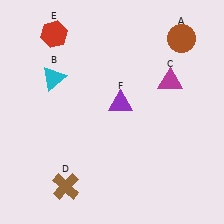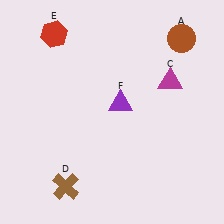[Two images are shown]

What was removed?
The cyan triangle (B) was removed in Image 2.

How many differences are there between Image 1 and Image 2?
There is 1 difference between the two images.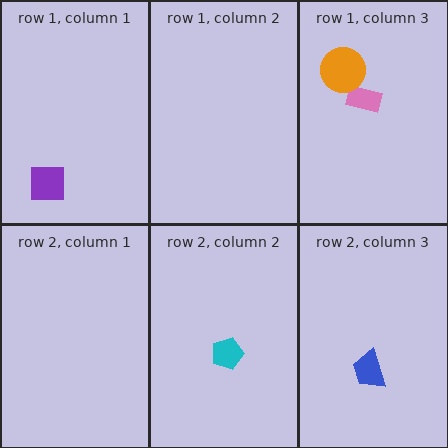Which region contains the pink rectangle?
The row 1, column 3 region.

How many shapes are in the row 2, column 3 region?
1.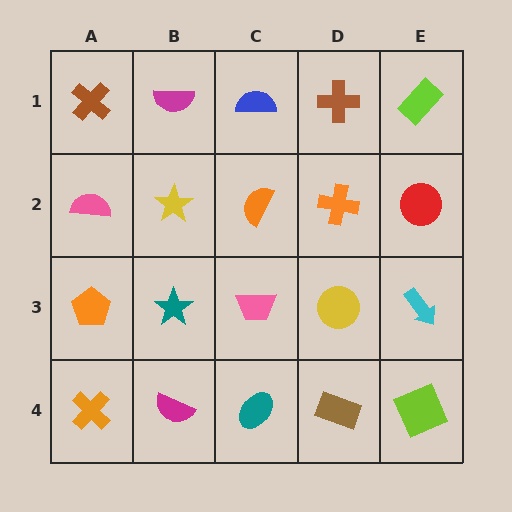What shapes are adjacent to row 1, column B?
A yellow star (row 2, column B), a brown cross (row 1, column A), a blue semicircle (row 1, column C).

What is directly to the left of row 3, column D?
A pink trapezoid.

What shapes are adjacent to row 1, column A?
A pink semicircle (row 2, column A), a magenta semicircle (row 1, column B).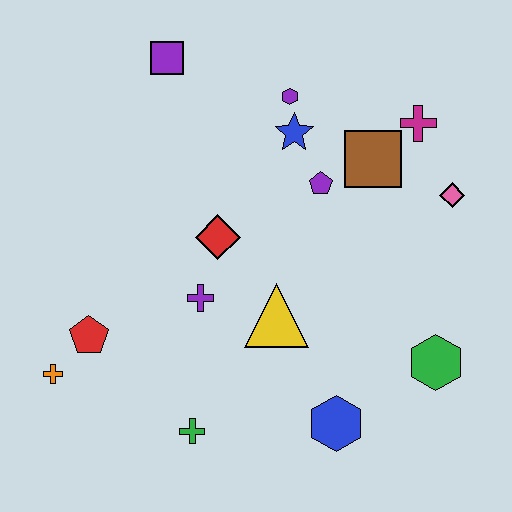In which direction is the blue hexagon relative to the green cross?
The blue hexagon is to the right of the green cross.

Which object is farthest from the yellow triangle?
The purple square is farthest from the yellow triangle.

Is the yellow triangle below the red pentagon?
No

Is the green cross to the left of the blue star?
Yes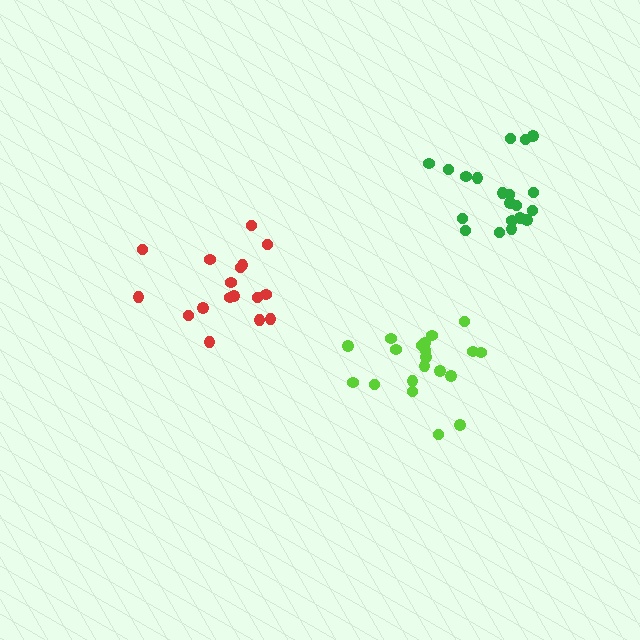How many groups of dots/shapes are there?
There are 3 groups.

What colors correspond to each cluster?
The clusters are colored: red, lime, green.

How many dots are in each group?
Group 1: 17 dots, Group 2: 20 dots, Group 3: 20 dots (57 total).